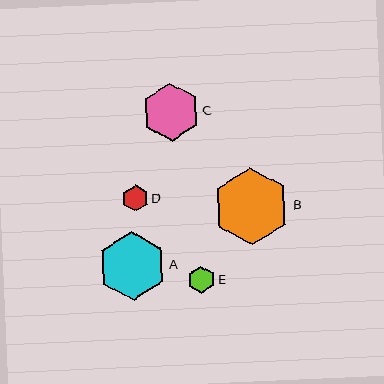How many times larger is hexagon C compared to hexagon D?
Hexagon C is approximately 2.2 times the size of hexagon D.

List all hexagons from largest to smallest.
From largest to smallest: B, A, C, E, D.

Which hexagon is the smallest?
Hexagon D is the smallest with a size of approximately 26 pixels.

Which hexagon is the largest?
Hexagon B is the largest with a size of approximately 77 pixels.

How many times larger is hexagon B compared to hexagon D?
Hexagon B is approximately 2.9 times the size of hexagon D.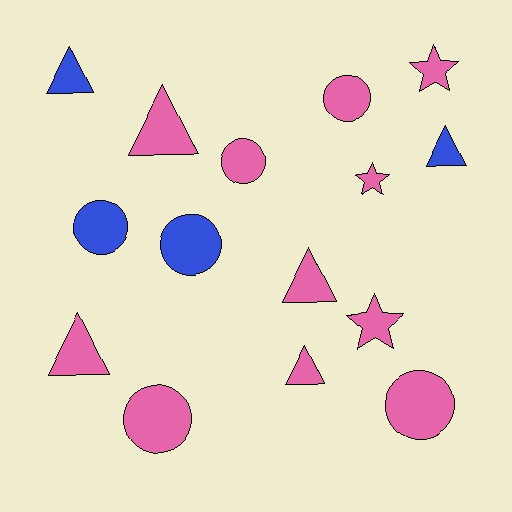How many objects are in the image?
There are 15 objects.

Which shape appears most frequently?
Circle, with 6 objects.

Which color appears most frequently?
Pink, with 11 objects.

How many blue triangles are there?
There are 2 blue triangles.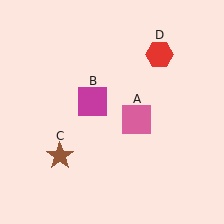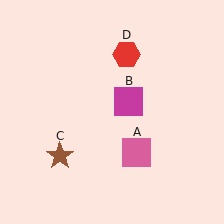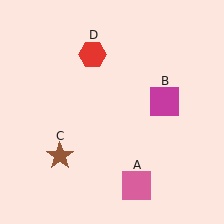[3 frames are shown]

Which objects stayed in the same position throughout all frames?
Brown star (object C) remained stationary.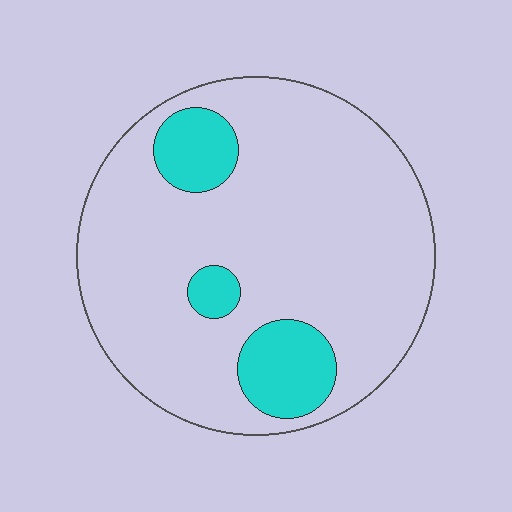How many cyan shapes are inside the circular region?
3.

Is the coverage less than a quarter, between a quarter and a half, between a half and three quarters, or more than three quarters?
Less than a quarter.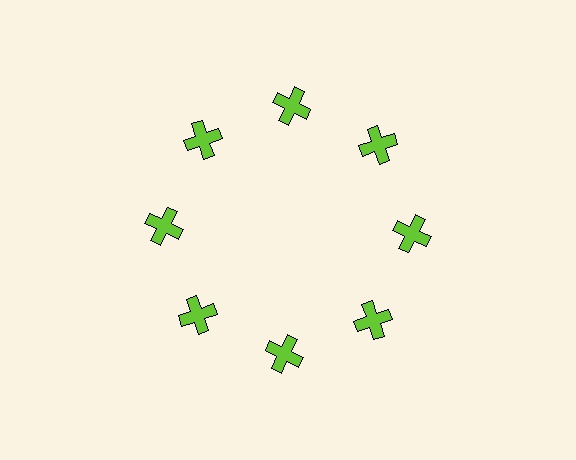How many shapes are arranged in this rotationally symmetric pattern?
There are 8 shapes, arranged in 8 groups of 1.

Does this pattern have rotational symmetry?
Yes, this pattern has 8-fold rotational symmetry. It looks the same after rotating 45 degrees around the center.